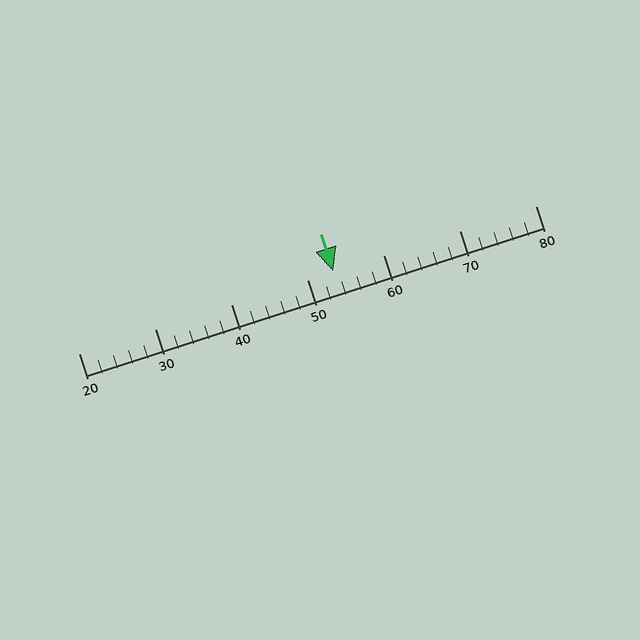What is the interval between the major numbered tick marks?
The major tick marks are spaced 10 units apart.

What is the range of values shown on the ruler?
The ruler shows values from 20 to 80.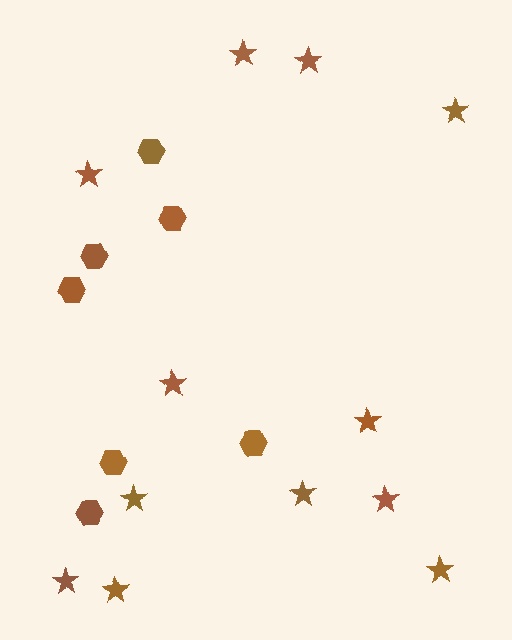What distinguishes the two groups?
There are 2 groups: one group of hexagons (7) and one group of stars (12).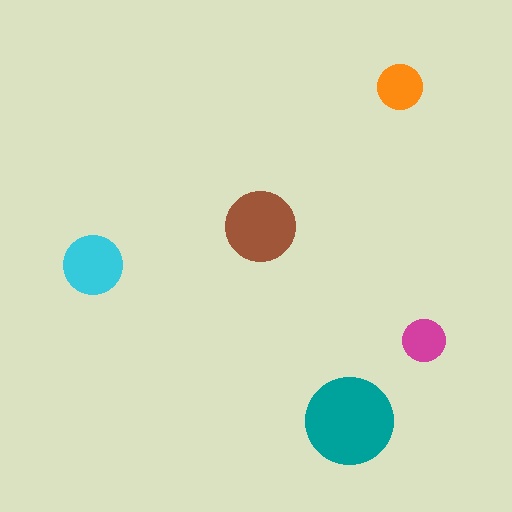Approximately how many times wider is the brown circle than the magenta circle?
About 1.5 times wider.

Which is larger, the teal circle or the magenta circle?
The teal one.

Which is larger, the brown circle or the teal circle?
The teal one.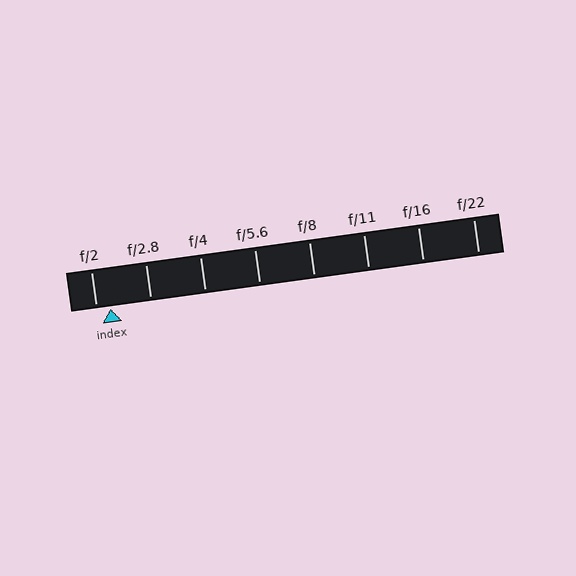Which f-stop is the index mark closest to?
The index mark is closest to f/2.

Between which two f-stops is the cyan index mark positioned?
The index mark is between f/2 and f/2.8.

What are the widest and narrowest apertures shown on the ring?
The widest aperture shown is f/2 and the narrowest is f/22.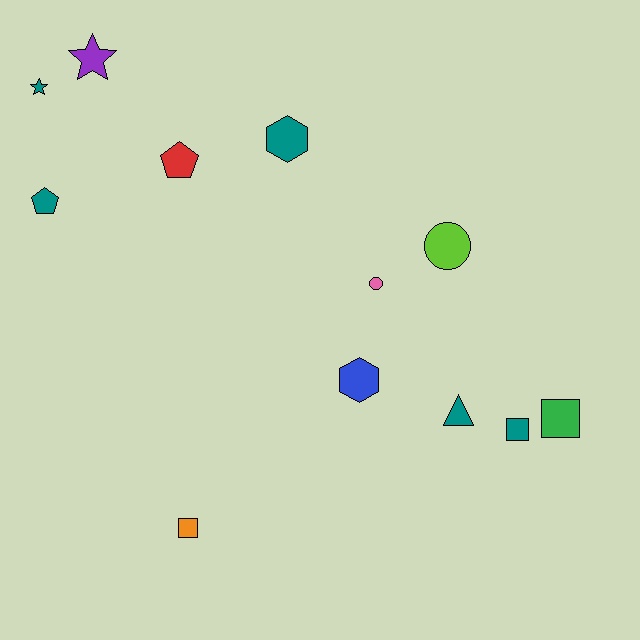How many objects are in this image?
There are 12 objects.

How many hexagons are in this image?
There are 2 hexagons.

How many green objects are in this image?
There is 1 green object.